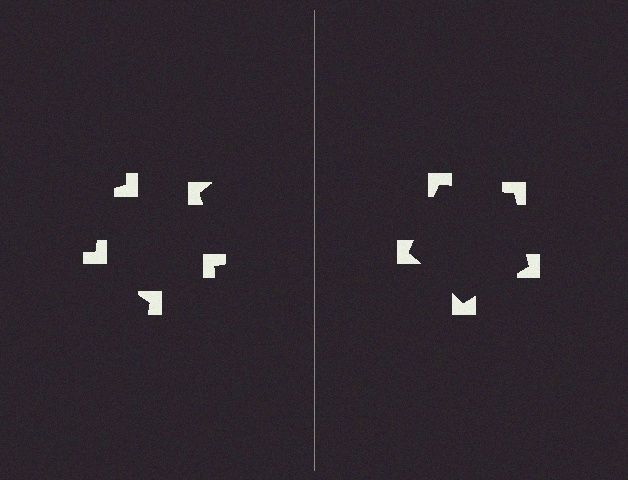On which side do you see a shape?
An illusory pentagon appears on the right side. On the left side the wedge cuts are rotated, so no coherent shape forms.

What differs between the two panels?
The notched squares are positioned identically on both sides; only the wedge orientations differ. On the right they align to a pentagon; on the left they are misaligned.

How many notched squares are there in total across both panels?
10 — 5 on each side.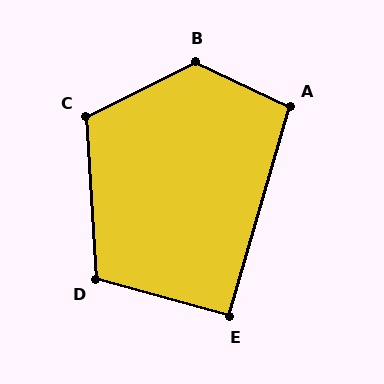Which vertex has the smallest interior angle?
E, at approximately 91 degrees.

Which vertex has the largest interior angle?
B, at approximately 128 degrees.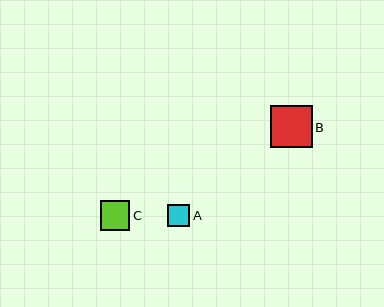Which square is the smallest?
Square A is the smallest with a size of approximately 22 pixels.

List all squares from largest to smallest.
From largest to smallest: B, C, A.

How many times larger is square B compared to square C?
Square B is approximately 1.4 times the size of square C.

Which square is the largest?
Square B is the largest with a size of approximately 42 pixels.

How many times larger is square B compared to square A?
Square B is approximately 1.9 times the size of square A.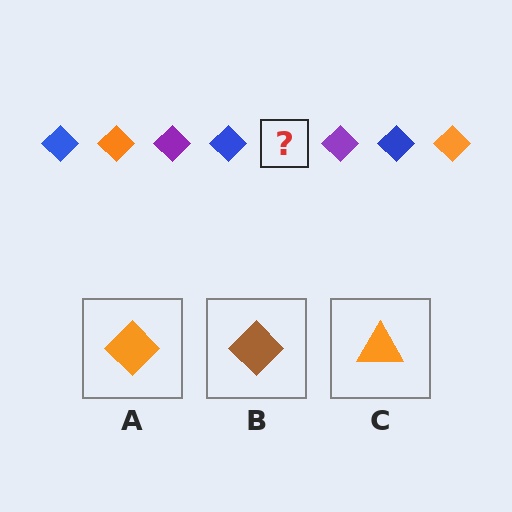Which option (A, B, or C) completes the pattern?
A.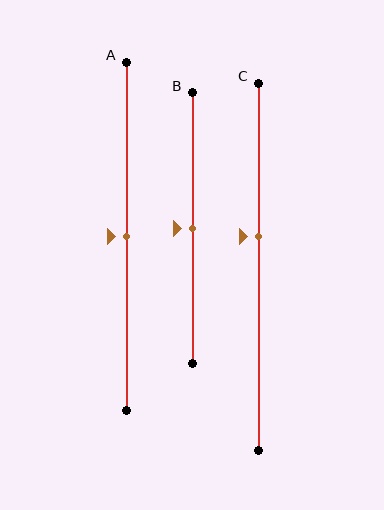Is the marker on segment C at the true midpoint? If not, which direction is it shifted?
No, the marker on segment C is shifted upward by about 8% of the segment length.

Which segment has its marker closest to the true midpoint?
Segment A has its marker closest to the true midpoint.